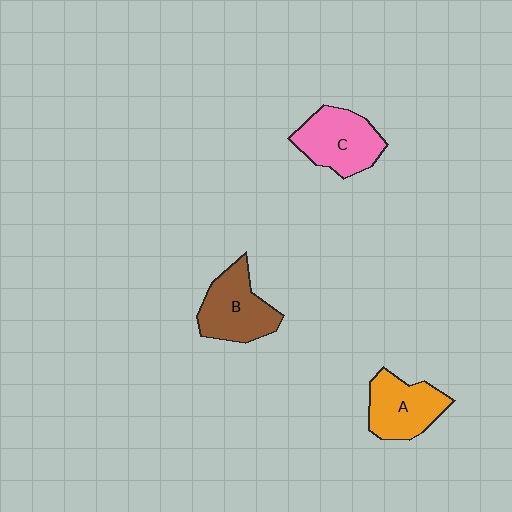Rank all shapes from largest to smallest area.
From largest to smallest: C (pink), B (brown), A (orange).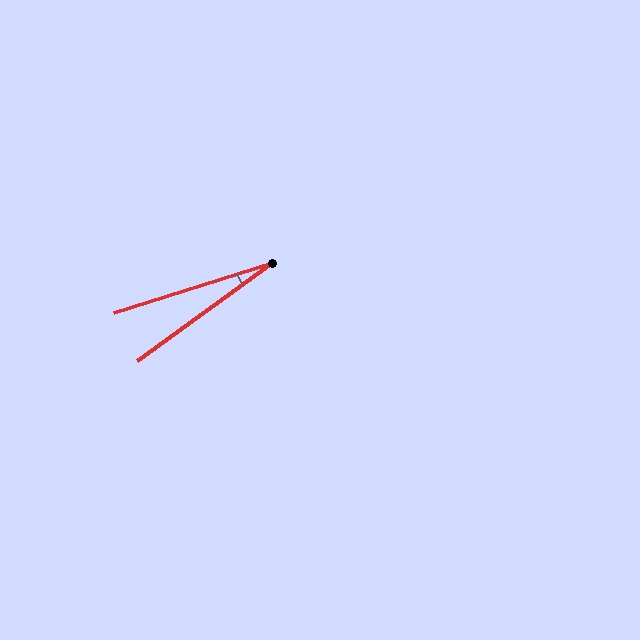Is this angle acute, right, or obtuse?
It is acute.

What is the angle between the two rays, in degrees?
Approximately 18 degrees.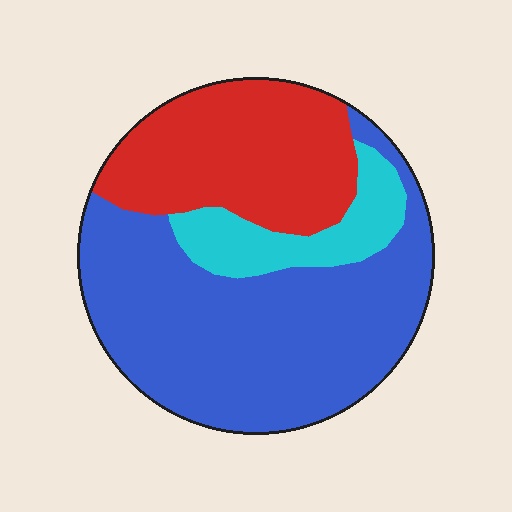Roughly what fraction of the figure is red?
Red covers roughly 30% of the figure.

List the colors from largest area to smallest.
From largest to smallest: blue, red, cyan.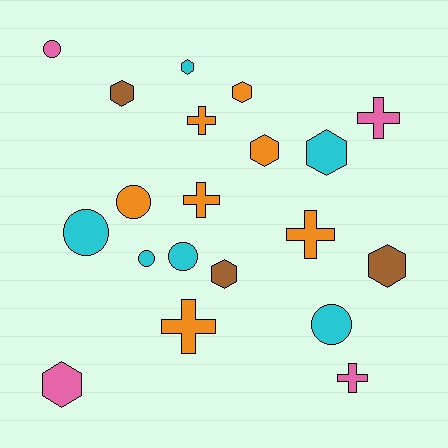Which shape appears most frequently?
Hexagon, with 8 objects.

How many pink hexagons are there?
There is 1 pink hexagon.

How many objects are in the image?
There are 20 objects.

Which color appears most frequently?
Orange, with 7 objects.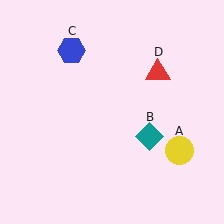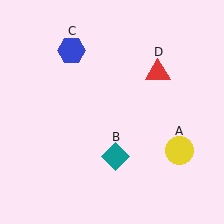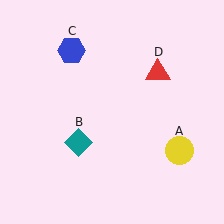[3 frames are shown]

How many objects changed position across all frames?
1 object changed position: teal diamond (object B).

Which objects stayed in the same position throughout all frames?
Yellow circle (object A) and blue hexagon (object C) and red triangle (object D) remained stationary.